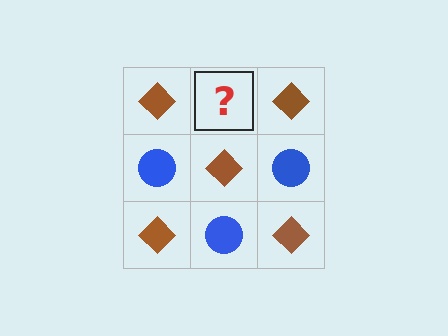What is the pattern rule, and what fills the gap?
The rule is that it alternates brown diamond and blue circle in a checkerboard pattern. The gap should be filled with a blue circle.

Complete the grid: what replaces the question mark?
The question mark should be replaced with a blue circle.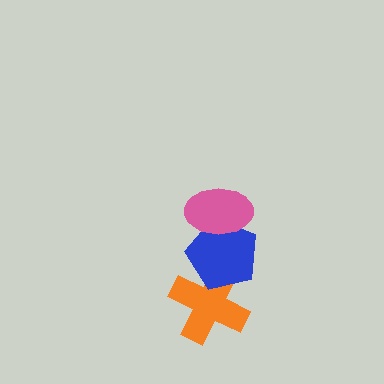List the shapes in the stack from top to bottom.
From top to bottom: the pink ellipse, the blue pentagon, the orange cross.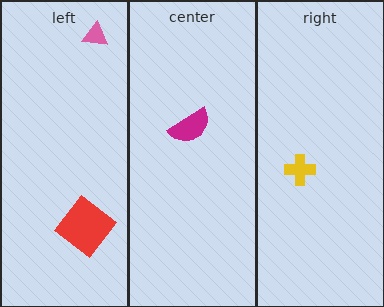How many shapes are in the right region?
1.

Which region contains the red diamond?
The left region.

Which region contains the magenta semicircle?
The center region.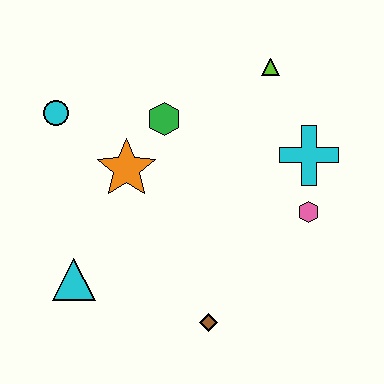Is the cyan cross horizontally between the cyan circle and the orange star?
No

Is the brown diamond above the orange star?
No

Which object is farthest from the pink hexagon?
The cyan circle is farthest from the pink hexagon.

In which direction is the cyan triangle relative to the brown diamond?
The cyan triangle is to the left of the brown diamond.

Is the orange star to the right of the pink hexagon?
No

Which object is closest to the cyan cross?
The pink hexagon is closest to the cyan cross.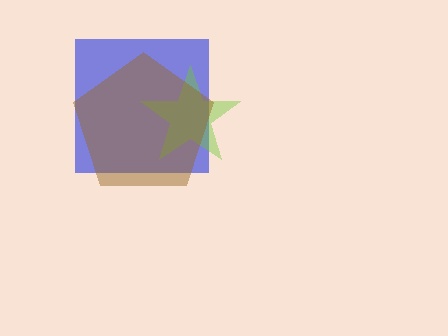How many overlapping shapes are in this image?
There are 3 overlapping shapes in the image.